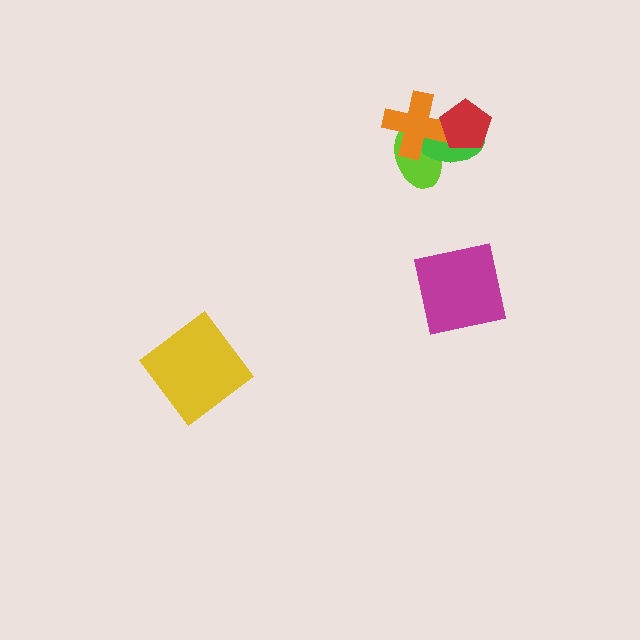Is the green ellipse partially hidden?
Yes, it is partially covered by another shape.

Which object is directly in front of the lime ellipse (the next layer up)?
The green ellipse is directly in front of the lime ellipse.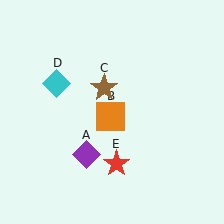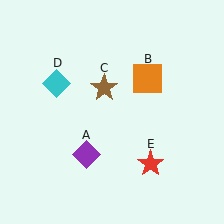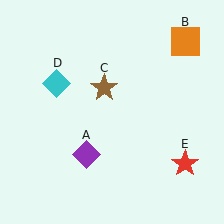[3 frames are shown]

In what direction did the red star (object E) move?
The red star (object E) moved right.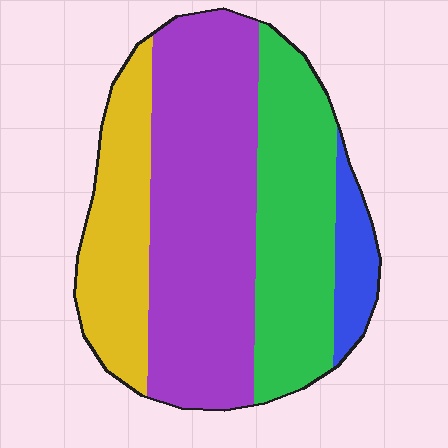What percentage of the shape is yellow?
Yellow covers 20% of the shape.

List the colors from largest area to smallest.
From largest to smallest: purple, green, yellow, blue.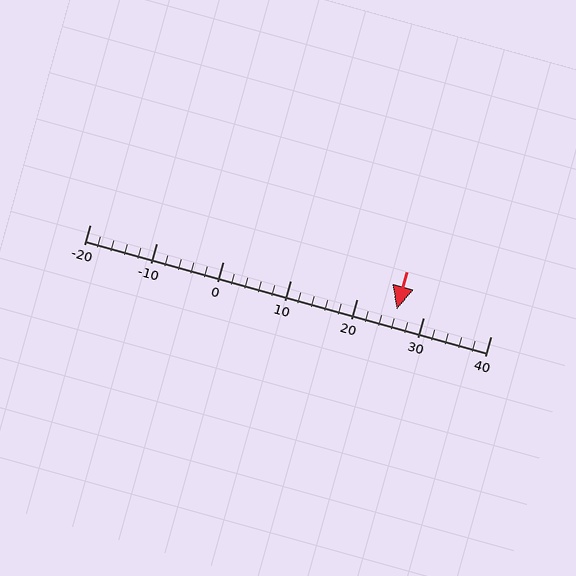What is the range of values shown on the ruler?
The ruler shows values from -20 to 40.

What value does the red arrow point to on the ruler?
The red arrow points to approximately 26.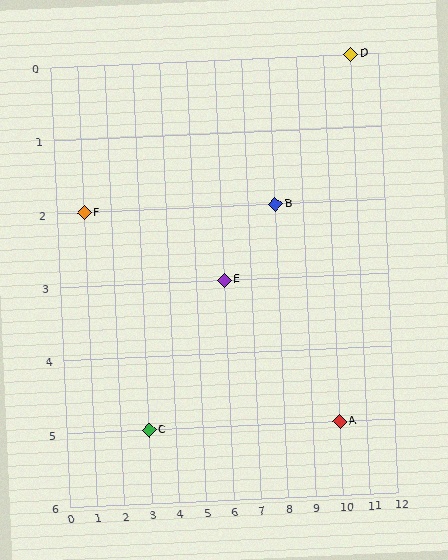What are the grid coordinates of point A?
Point A is at grid coordinates (10, 5).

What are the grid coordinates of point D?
Point D is at grid coordinates (11, 0).